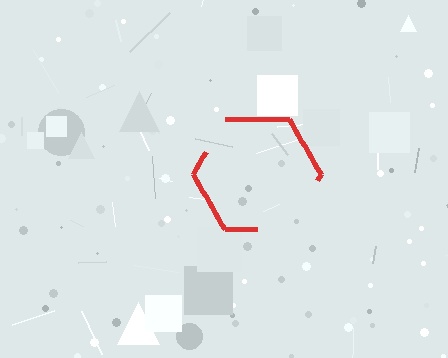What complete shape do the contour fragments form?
The contour fragments form a hexagon.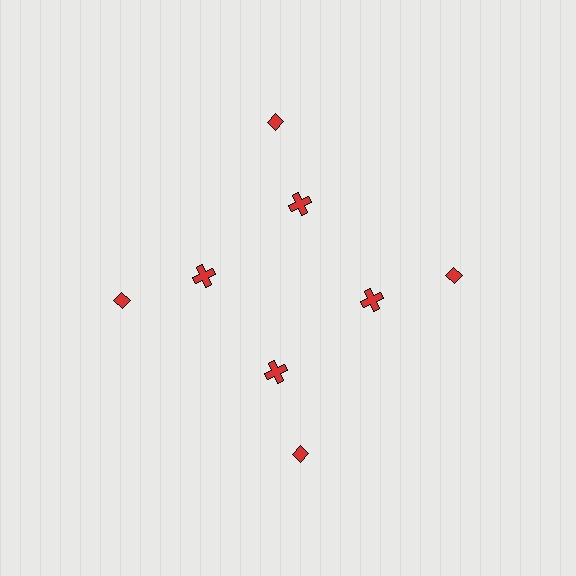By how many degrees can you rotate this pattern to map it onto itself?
The pattern maps onto itself every 90 degrees of rotation.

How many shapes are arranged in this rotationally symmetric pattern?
There are 8 shapes, arranged in 4 groups of 2.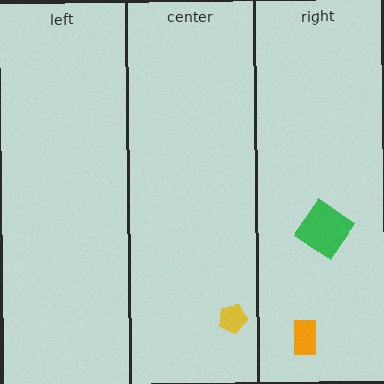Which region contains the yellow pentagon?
The center region.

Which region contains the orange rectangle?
The right region.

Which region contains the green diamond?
The right region.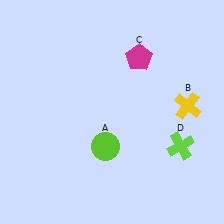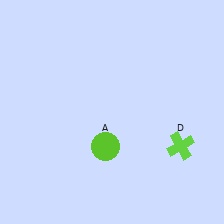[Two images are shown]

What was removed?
The magenta pentagon (C), the yellow cross (B) were removed in Image 2.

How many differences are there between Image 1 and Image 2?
There are 2 differences between the two images.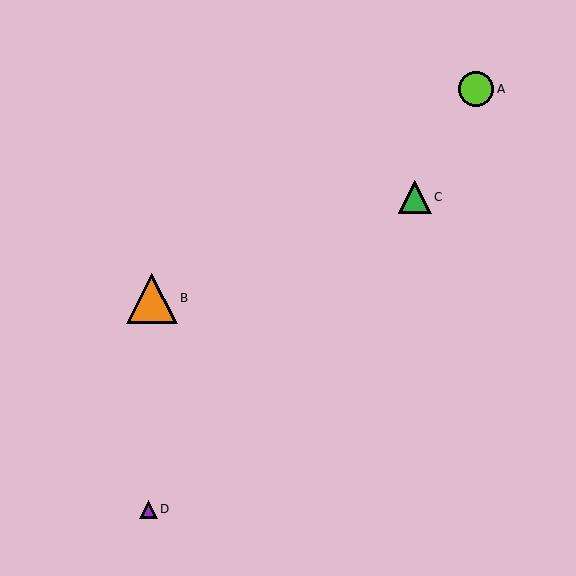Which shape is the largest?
The orange triangle (labeled B) is the largest.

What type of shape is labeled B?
Shape B is an orange triangle.